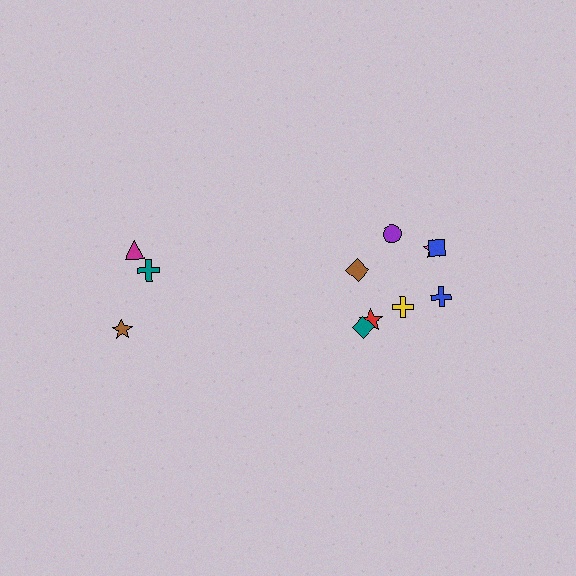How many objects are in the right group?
There are 8 objects.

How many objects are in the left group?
There are 3 objects.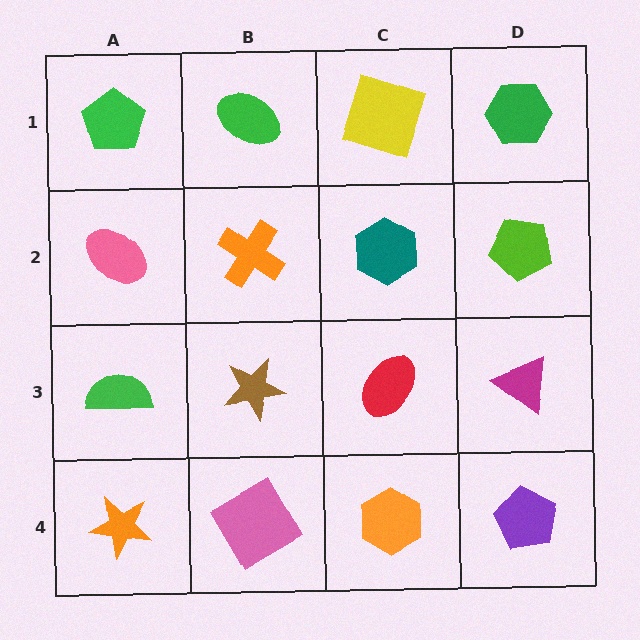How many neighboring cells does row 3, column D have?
3.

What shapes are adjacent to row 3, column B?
An orange cross (row 2, column B), a pink diamond (row 4, column B), a green semicircle (row 3, column A), a red ellipse (row 3, column C).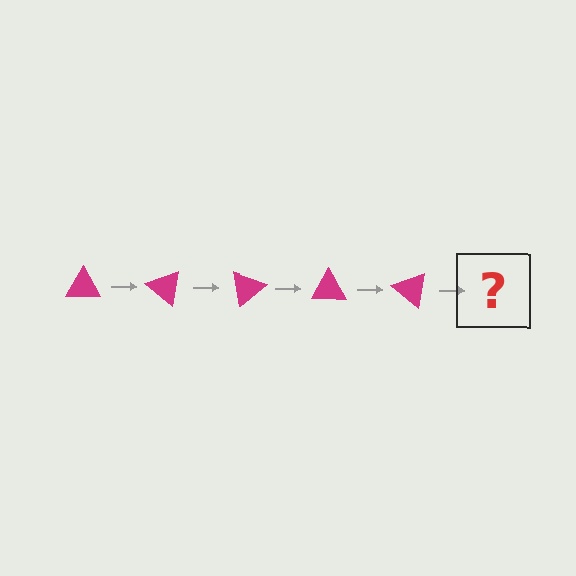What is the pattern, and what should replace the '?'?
The pattern is that the triangle rotates 40 degrees each step. The '?' should be a magenta triangle rotated 200 degrees.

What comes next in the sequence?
The next element should be a magenta triangle rotated 200 degrees.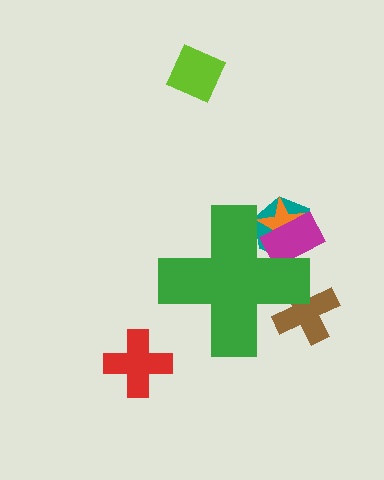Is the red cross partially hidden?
No, the red cross is fully visible.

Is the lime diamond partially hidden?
No, the lime diamond is fully visible.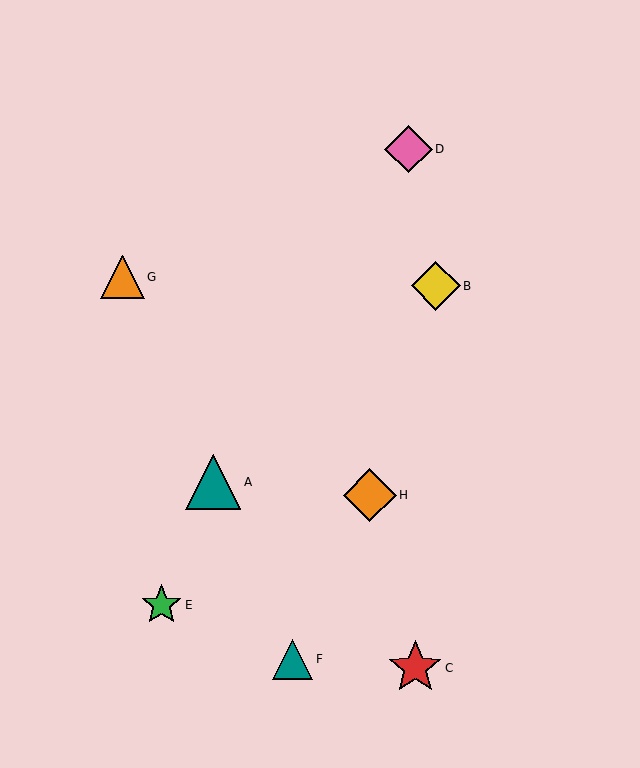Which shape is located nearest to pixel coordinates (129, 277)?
The orange triangle (labeled G) at (123, 277) is nearest to that location.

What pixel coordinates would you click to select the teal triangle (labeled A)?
Click at (213, 482) to select the teal triangle A.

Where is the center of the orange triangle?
The center of the orange triangle is at (123, 277).